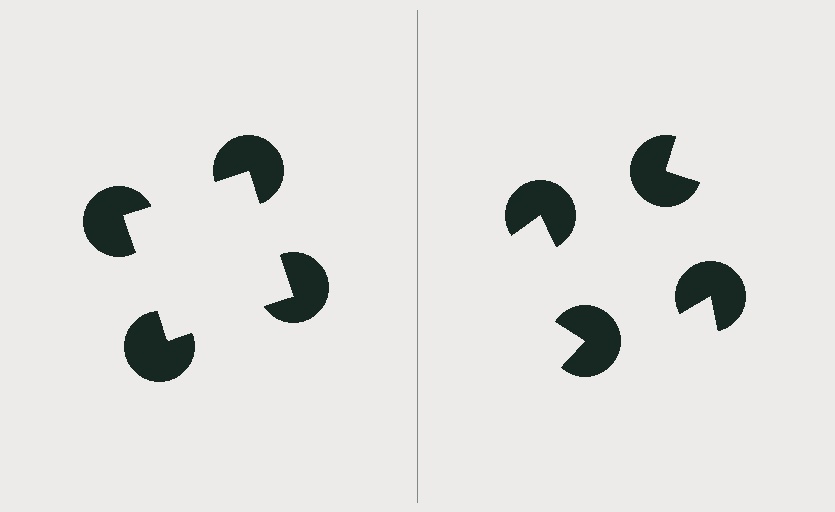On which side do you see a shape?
An illusory square appears on the left side. On the right side the wedge cuts are rotated, so no coherent shape forms.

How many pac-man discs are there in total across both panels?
8 — 4 on each side.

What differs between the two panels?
The pac-man discs are positioned identically on both sides; only the wedge orientations differ. On the left they align to a square; on the right they are misaligned.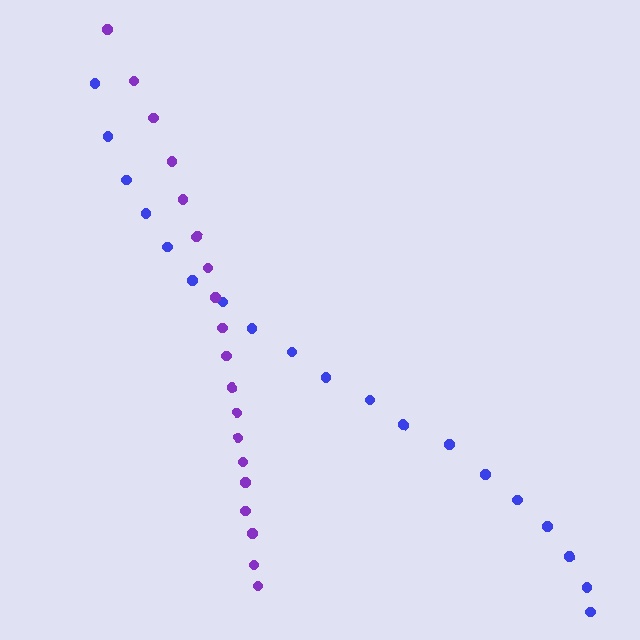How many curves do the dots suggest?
There are 2 distinct paths.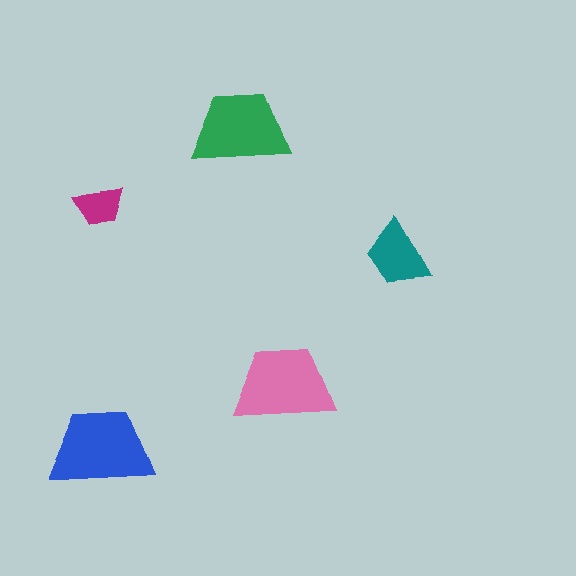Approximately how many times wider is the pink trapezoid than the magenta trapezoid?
About 2 times wider.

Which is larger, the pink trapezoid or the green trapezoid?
The pink one.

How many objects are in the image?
There are 5 objects in the image.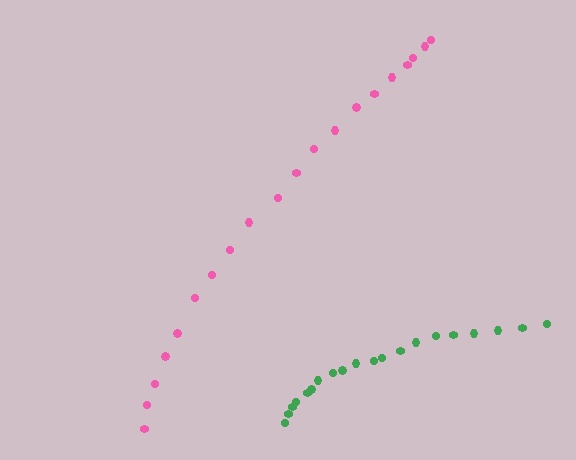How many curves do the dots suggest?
There are 2 distinct paths.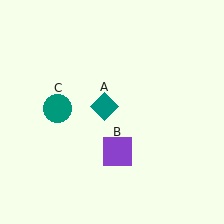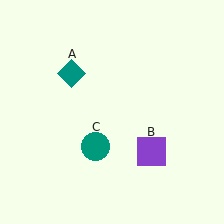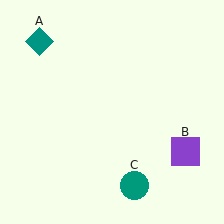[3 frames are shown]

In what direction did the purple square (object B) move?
The purple square (object B) moved right.